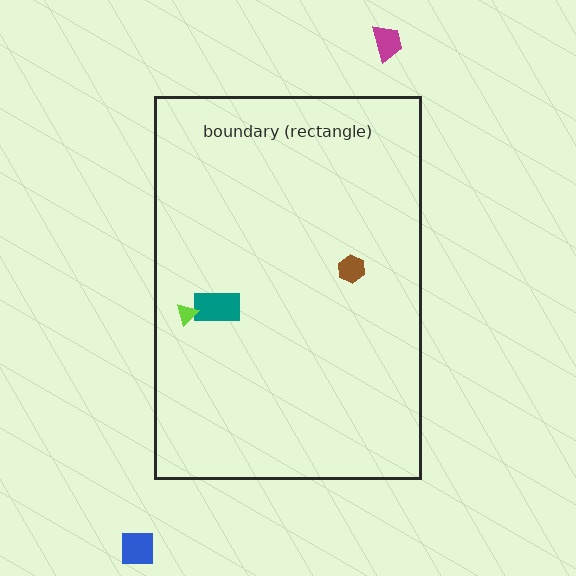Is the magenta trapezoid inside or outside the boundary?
Outside.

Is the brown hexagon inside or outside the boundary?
Inside.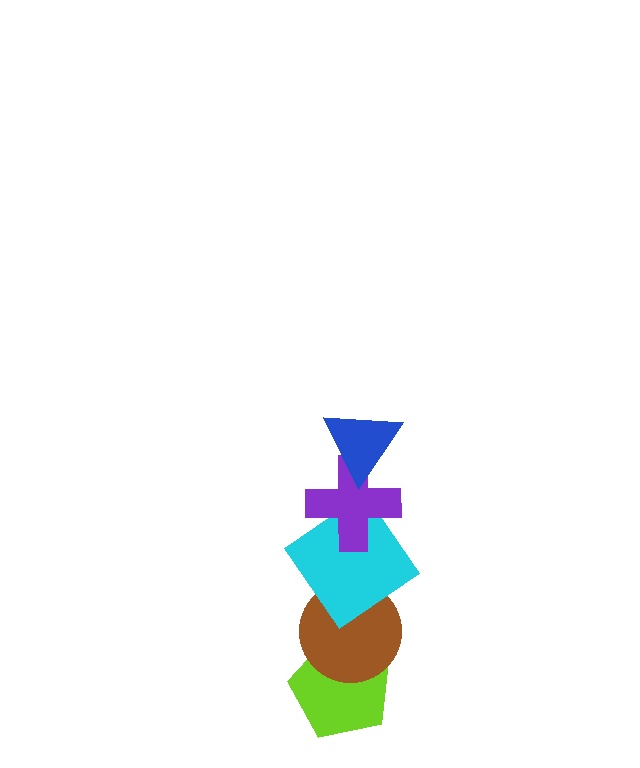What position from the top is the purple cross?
The purple cross is 2nd from the top.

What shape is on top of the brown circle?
The cyan diamond is on top of the brown circle.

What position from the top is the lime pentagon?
The lime pentagon is 5th from the top.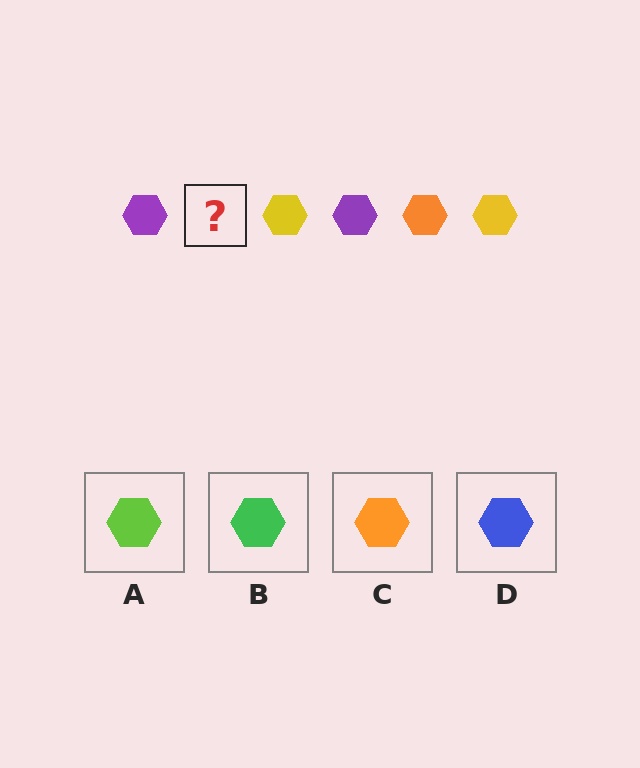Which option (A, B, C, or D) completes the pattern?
C.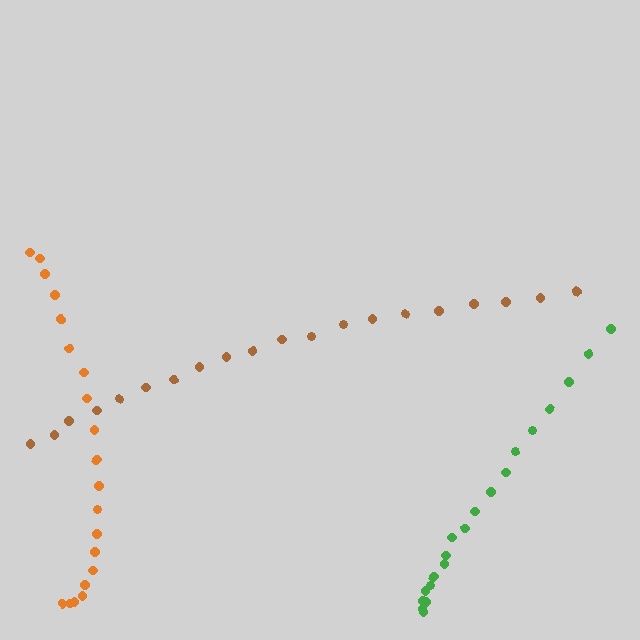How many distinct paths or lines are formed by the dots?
There are 3 distinct paths.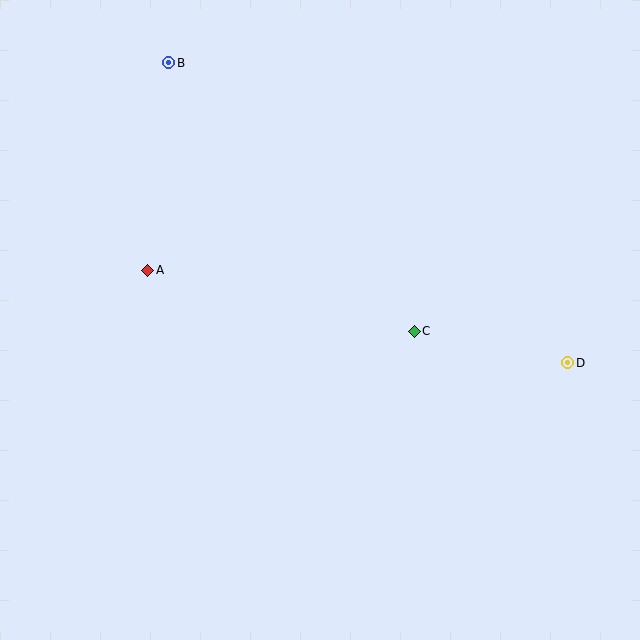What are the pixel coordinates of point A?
Point A is at (148, 270).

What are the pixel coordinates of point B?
Point B is at (169, 63).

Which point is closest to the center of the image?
Point C at (414, 331) is closest to the center.